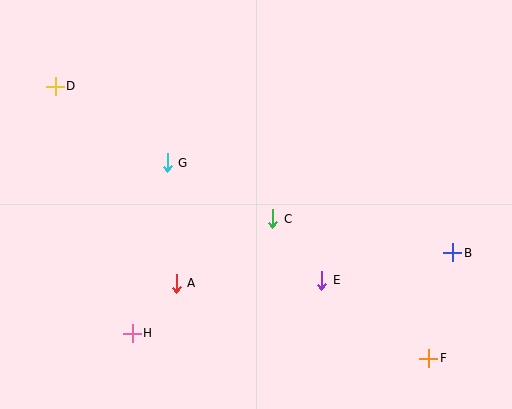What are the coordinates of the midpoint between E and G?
The midpoint between E and G is at (244, 221).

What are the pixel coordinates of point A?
Point A is at (176, 283).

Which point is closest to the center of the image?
Point C at (273, 219) is closest to the center.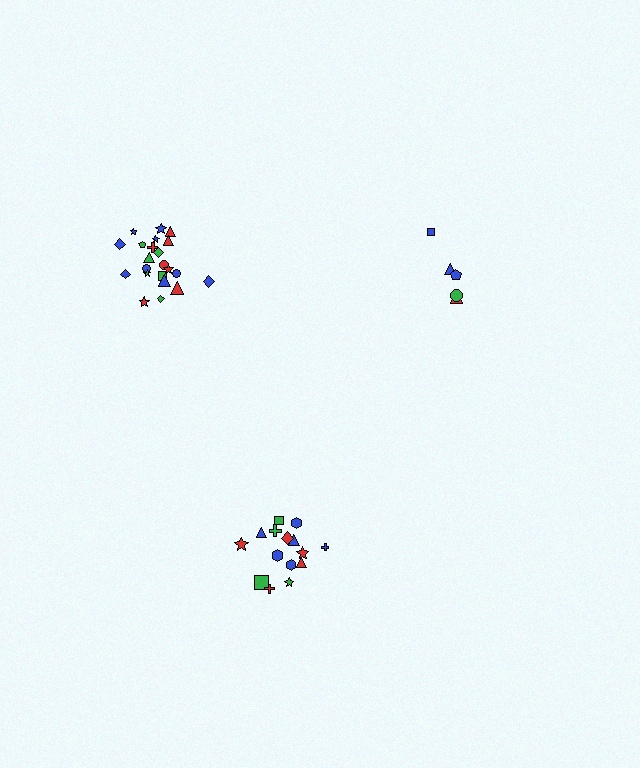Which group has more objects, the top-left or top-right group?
The top-left group.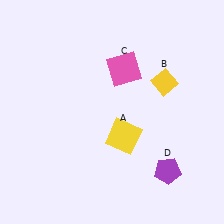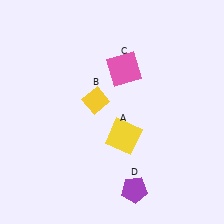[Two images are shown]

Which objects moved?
The objects that moved are: the yellow diamond (B), the purple pentagon (D).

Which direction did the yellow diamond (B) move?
The yellow diamond (B) moved left.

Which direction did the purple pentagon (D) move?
The purple pentagon (D) moved left.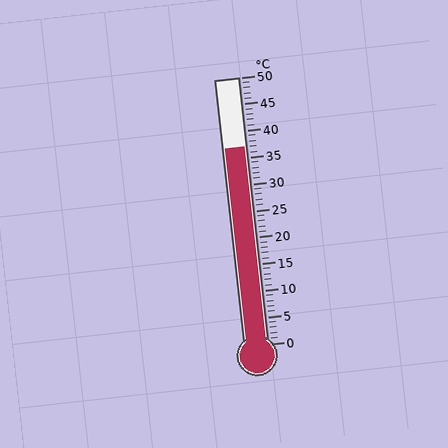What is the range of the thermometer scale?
The thermometer scale ranges from 0°C to 50°C.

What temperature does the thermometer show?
The thermometer shows approximately 37°C.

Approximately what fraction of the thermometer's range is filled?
The thermometer is filled to approximately 75% of its range.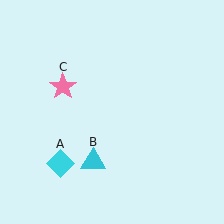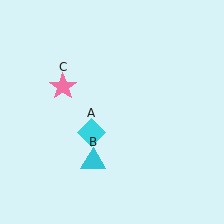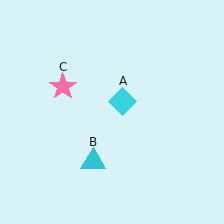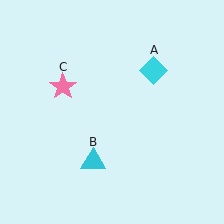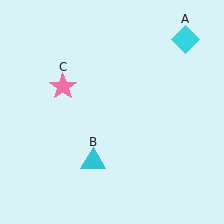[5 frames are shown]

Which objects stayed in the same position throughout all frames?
Cyan triangle (object B) and pink star (object C) remained stationary.